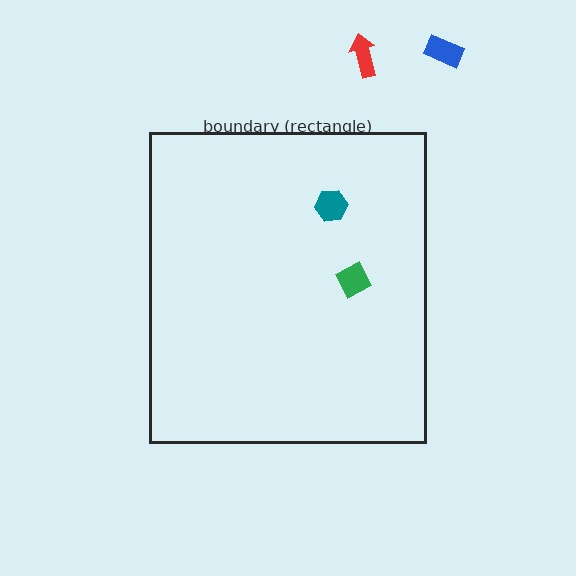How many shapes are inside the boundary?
2 inside, 2 outside.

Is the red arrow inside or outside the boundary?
Outside.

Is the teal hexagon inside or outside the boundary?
Inside.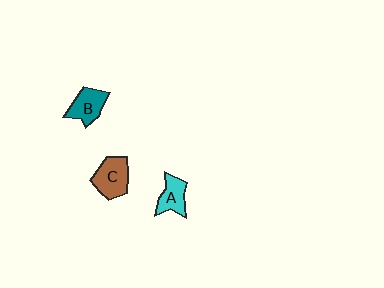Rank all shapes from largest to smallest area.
From largest to smallest: C (brown), B (teal), A (cyan).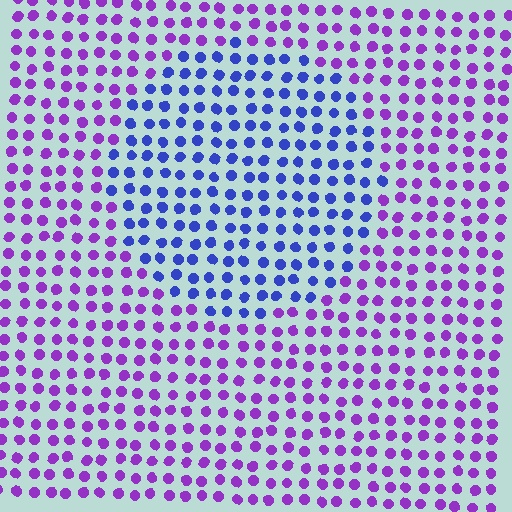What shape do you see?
I see a circle.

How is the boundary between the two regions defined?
The boundary is defined purely by a slight shift in hue (about 48 degrees). Spacing, size, and orientation are identical on both sides.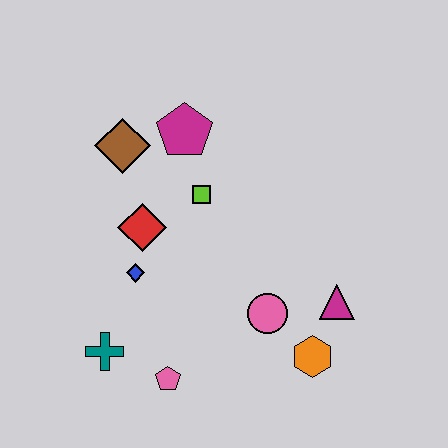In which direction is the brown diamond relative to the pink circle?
The brown diamond is above the pink circle.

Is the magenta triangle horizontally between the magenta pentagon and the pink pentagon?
No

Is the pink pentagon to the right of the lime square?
No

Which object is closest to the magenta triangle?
The orange hexagon is closest to the magenta triangle.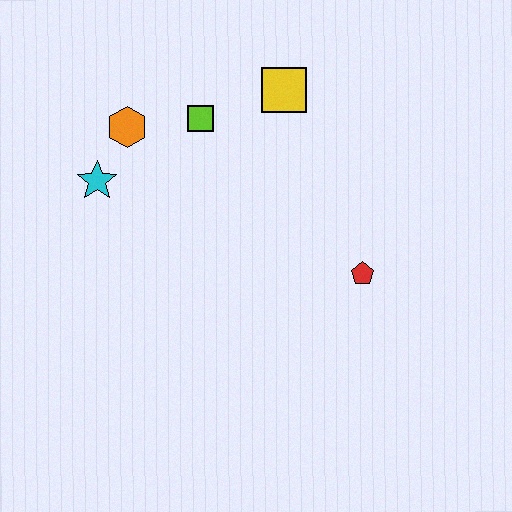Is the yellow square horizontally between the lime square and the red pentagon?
Yes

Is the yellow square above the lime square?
Yes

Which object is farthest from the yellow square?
The cyan star is farthest from the yellow square.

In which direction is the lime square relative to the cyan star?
The lime square is to the right of the cyan star.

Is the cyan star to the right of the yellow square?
No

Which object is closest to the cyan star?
The orange hexagon is closest to the cyan star.